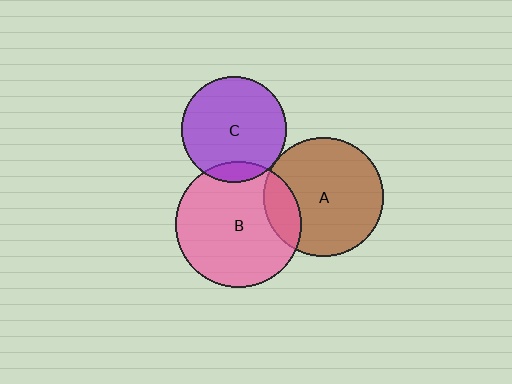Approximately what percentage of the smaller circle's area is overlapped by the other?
Approximately 15%.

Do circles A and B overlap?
Yes.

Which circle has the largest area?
Circle B (pink).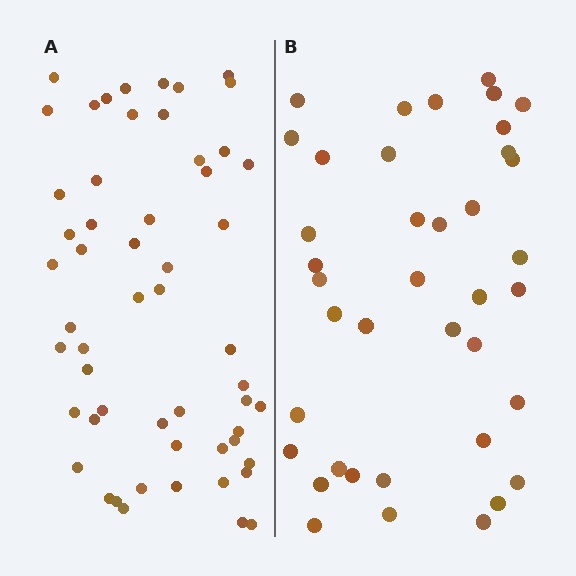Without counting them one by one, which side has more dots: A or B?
Region A (the left region) has more dots.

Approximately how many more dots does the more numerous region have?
Region A has approximately 15 more dots than region B.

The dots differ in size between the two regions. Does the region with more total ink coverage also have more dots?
No. Region B has more total ink coverage because its dots are larger, but region A actually contains more individual dots. Total area can be misleading — the number of items is what matters here.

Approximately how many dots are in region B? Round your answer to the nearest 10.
About 40 dots. (The exact count is 39, which rounds to 40.)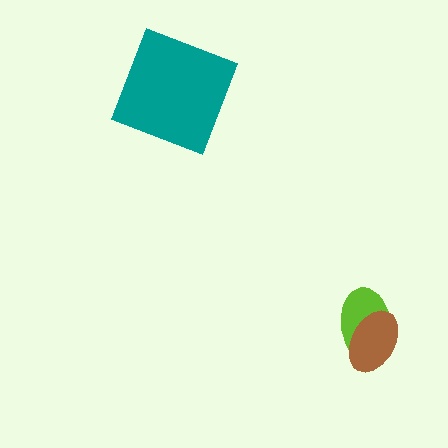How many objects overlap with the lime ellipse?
1 object overlaps with the lime ellipse.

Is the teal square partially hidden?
No, no other shape covers it.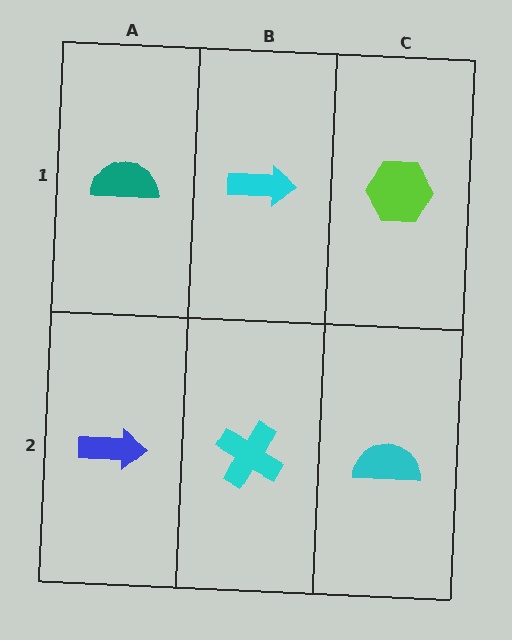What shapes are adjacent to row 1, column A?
A blue arrow (row 2, column A), a cyan arrow (row 1, column B).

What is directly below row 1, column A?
A blue arrow.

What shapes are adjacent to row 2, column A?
A teal semicircle (row 1, column A), a cyan cross (row 2, column B).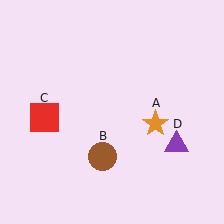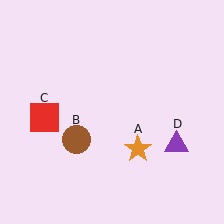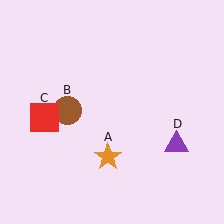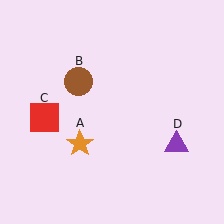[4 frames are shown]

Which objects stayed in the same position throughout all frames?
Red square (object C) and purple triangle (object D) remained stationary.